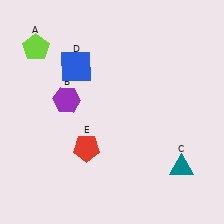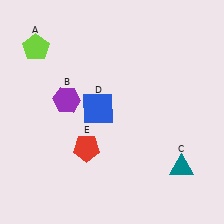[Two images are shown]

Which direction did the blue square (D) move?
The blue square (D) moved down.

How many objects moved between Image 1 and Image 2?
1 object moved between the two images.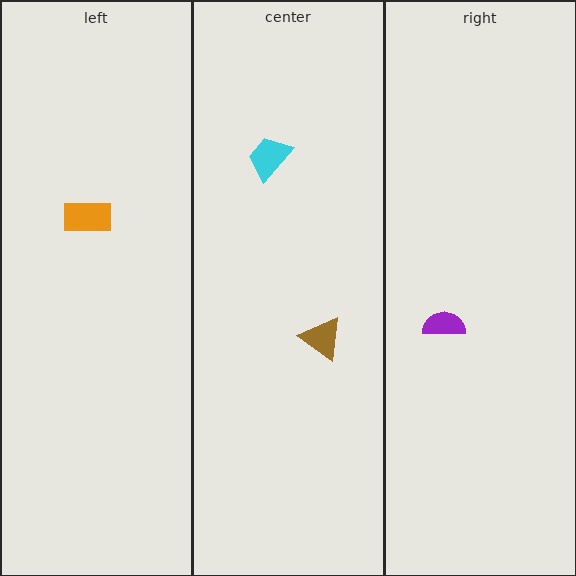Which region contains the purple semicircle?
The right region.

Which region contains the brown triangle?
The center region.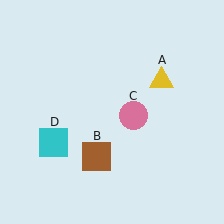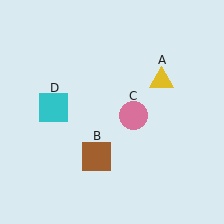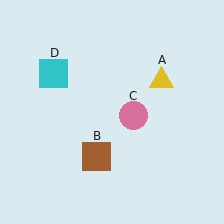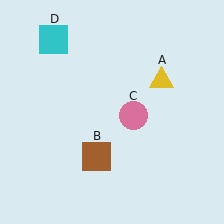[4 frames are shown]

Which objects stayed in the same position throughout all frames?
Yellow triangle (object A) and brown square (object B) and pink circle (object C) remained stationary.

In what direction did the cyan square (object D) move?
The cyan square (object D) moved up.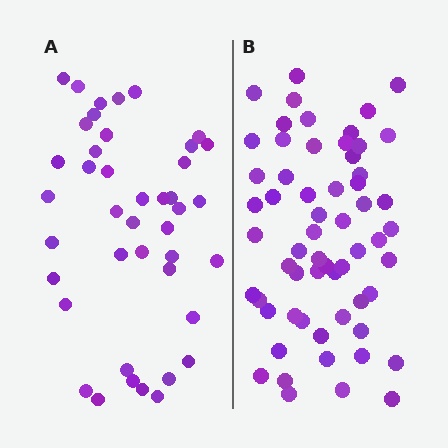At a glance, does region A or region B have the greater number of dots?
Region B (the right region) has more dots.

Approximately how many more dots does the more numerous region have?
Region B has approximately 20 more dots than region A.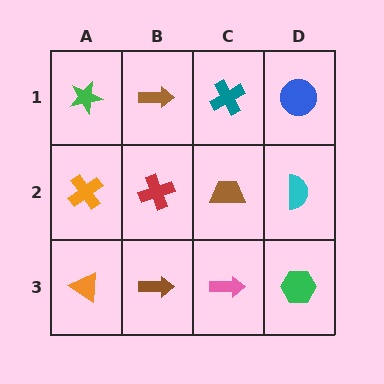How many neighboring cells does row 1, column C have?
3.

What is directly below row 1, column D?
A cyan semicircle.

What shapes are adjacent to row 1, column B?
A red cross (row 2, column B), a green star (row 1, column A), a teal cross (row 1, column C).